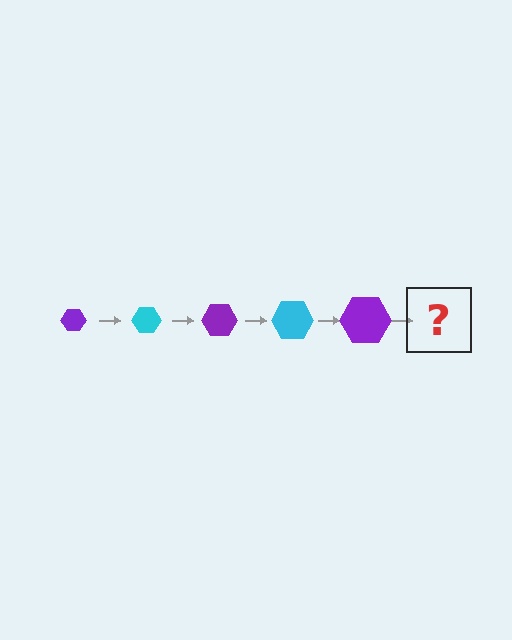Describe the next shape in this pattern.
It should be a cyan hexagon, larger than the previous one.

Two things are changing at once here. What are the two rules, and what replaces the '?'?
The two rules are that the hexagon grows larger each step and the color cycles through purple and cyan. The '?' should be a cyan hexagon, larger than the previous one.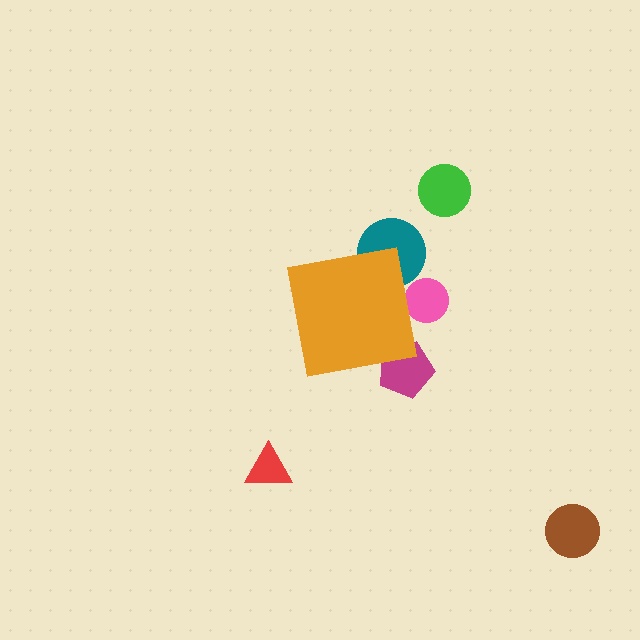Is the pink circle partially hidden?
Yes, the pink circle is partially hidden behind the orange square.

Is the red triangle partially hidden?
No, the red triangle is fully visible.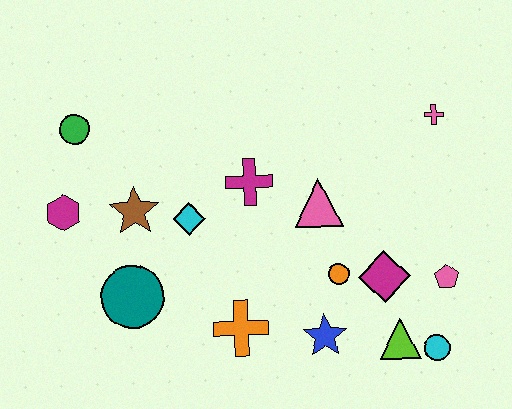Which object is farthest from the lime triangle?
The green circle is farthest from the lime triangle.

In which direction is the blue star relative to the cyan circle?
The blue star is to the left of the cyan circle.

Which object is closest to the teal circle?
The brown star is closest to the teal circle.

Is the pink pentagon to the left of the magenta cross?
No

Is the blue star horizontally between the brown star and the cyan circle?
Yes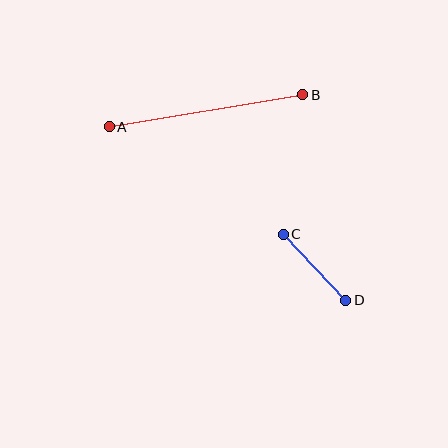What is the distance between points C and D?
The distance is approximately 91 pixels.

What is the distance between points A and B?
The distance is approximately 196 pixels.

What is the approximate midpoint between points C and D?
The midpoint is at approximately (314, 267) pixels.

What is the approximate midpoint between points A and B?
The midpoint is at approximately (206, 111) pixels.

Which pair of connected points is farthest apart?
Points A and B are farthest apart.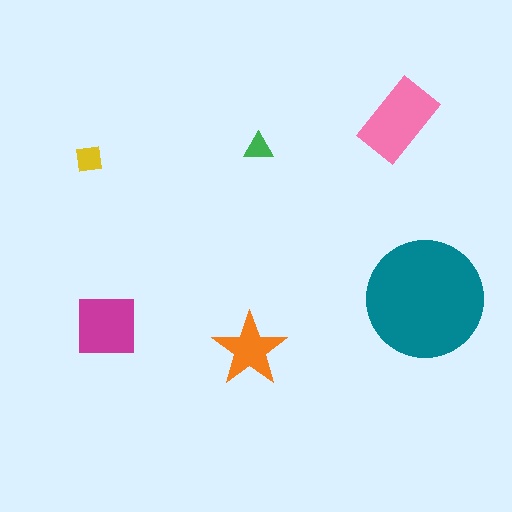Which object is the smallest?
The green triangle.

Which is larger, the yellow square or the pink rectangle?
The pink rectangle.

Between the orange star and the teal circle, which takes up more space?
The teal circle.